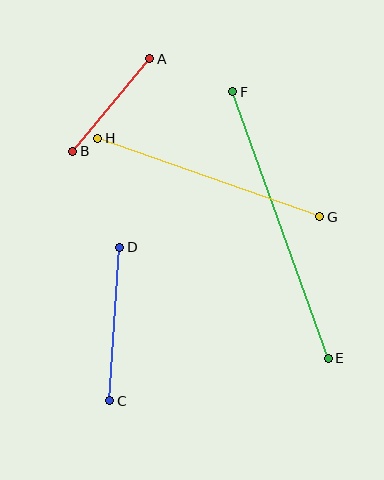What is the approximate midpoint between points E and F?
The midpoint is at approximately (280, 225) pixels.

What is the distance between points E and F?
The distance is approximately 283 pixels.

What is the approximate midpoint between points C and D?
The midpoint is at approximately (115, 324) pixels.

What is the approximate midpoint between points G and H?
The midpoint is at approximately (209, 178) pixels.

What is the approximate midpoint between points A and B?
The midpoint is at approximately (111, 105) pixels.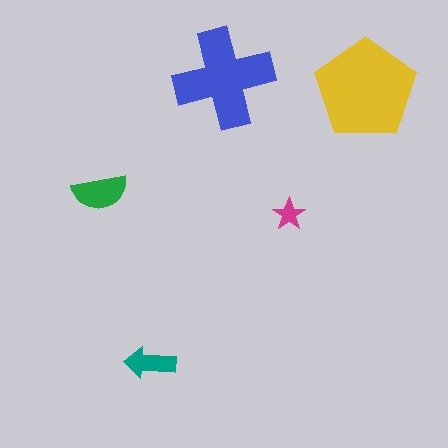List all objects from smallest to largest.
The magenta star, the teal arrow, the green semicircle, the blue cross, the yellow pentagon.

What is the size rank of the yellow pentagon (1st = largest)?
1st.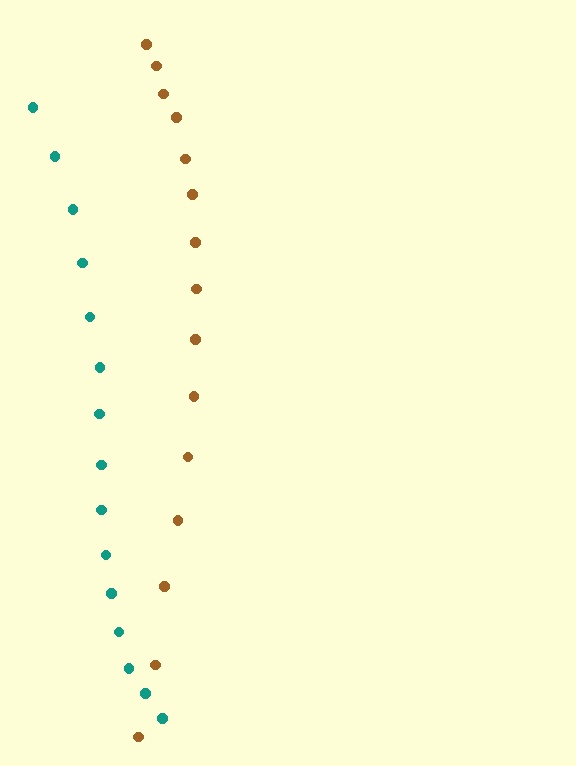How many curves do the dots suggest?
There are 2 distinct paths.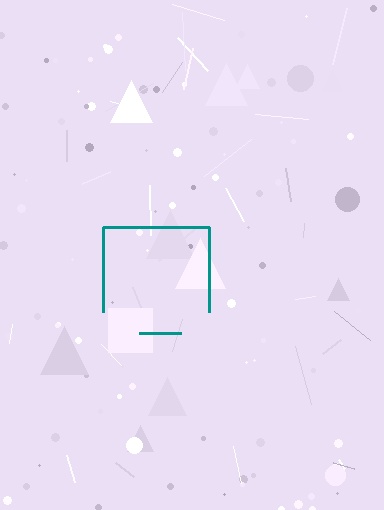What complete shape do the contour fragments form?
The contour fragments form a square.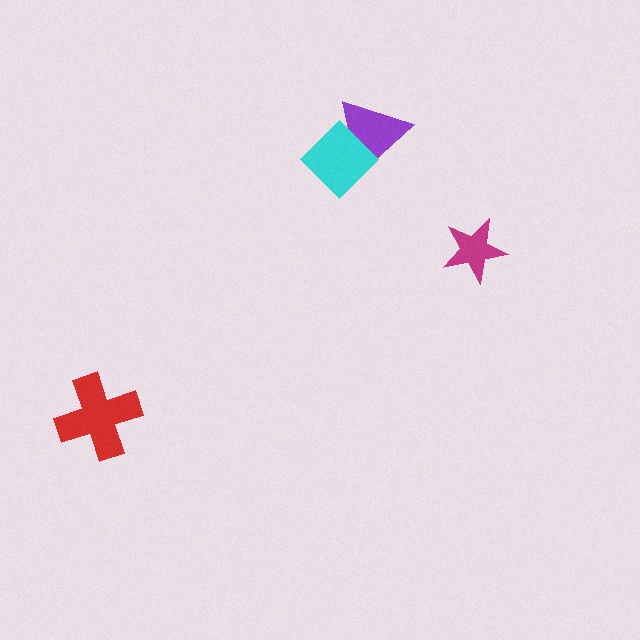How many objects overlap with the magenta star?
0 objects overlap with the magenta star.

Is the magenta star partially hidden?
No, no other shape covers it.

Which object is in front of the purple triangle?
The cyan diamond is in front of the purple triangle.